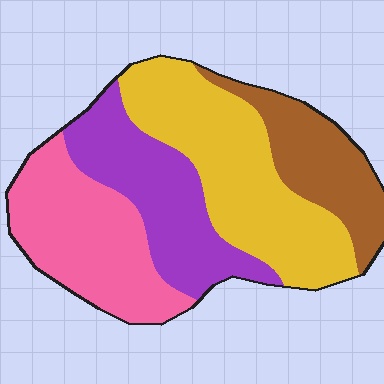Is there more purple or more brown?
Purple.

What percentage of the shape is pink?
Pink takes up about one quarter (1/4) of the shape.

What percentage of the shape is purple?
Purple covers 24% of the shape.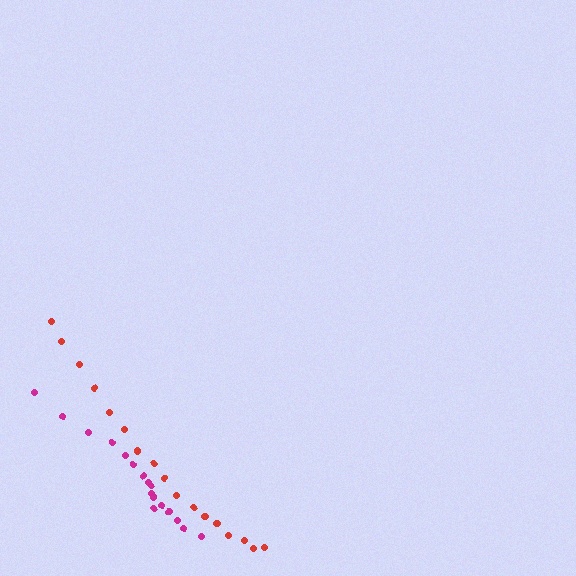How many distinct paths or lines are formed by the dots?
There are 2 distinct paths.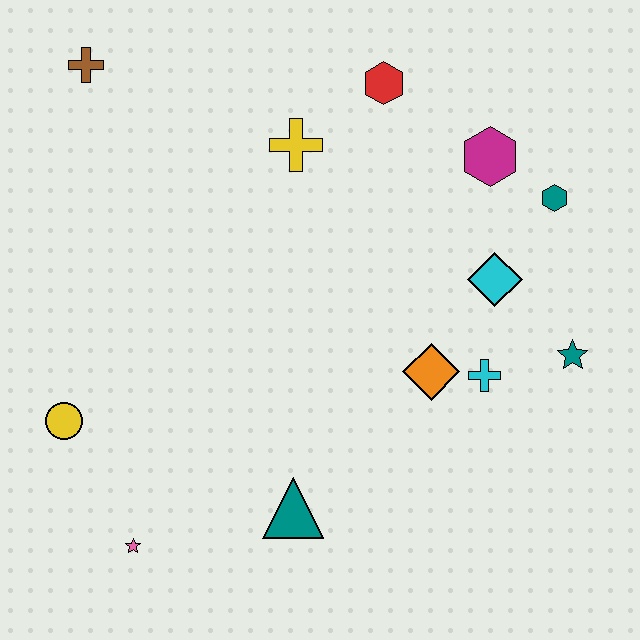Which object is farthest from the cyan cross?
The brown cross is farthest from the cyan cross.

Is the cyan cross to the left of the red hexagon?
No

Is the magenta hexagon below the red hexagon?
Yes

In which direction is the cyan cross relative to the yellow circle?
The cyan cross is to the right of the yellow circle.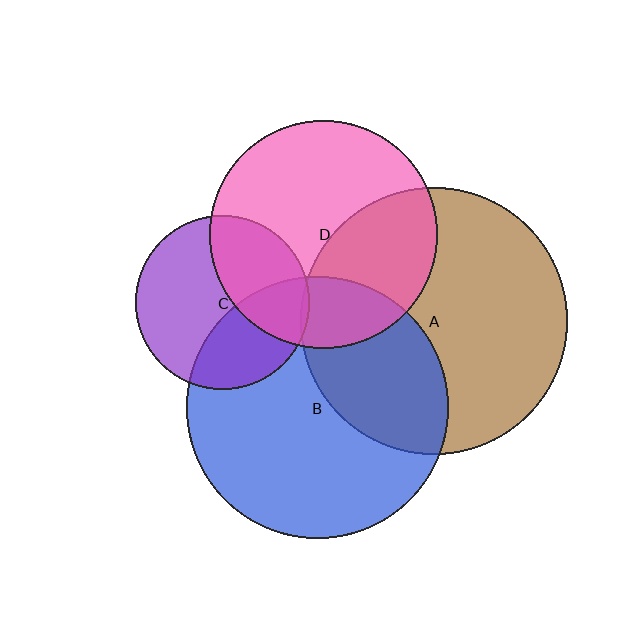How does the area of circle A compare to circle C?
Approximately 2.4 times.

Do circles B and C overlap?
Yes.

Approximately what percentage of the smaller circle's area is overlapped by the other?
Approximately 35%.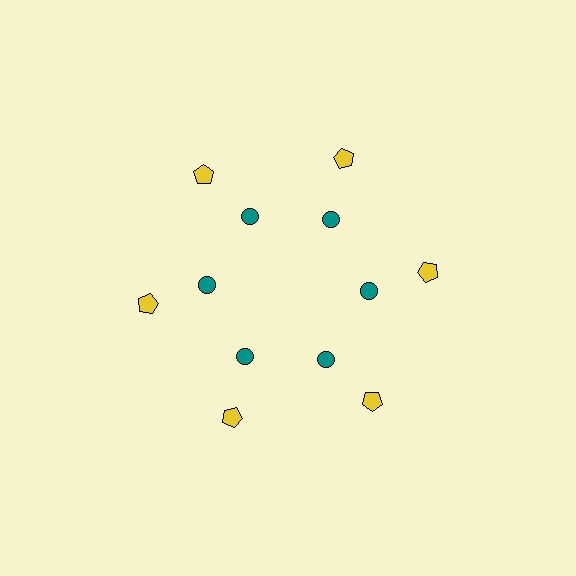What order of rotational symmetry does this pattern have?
This pattern has 6-fold rotational symmetry.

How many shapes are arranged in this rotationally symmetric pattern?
There are 12 shapes, arranged in 6 groups of 2.